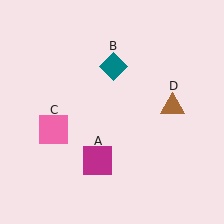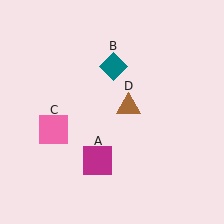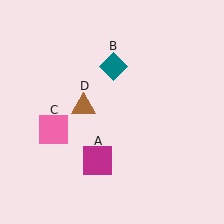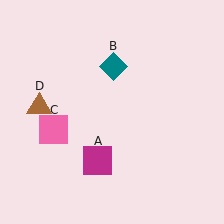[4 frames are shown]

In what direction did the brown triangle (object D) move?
The brown triangle (object D) moved left.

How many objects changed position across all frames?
1 object changed position: brown triangle (object D).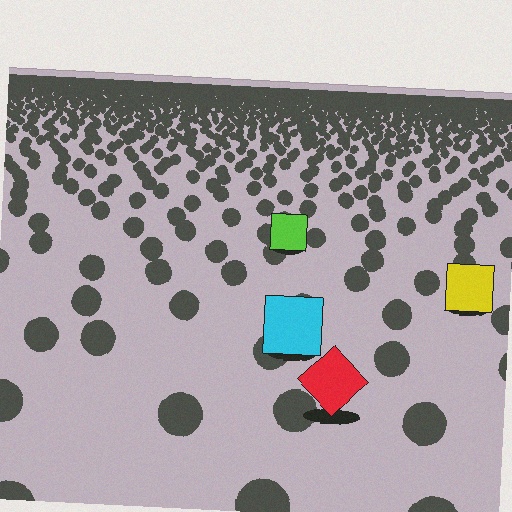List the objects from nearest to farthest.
From nearest to farthest: the red diamond, the cyan square, the yellow square, the lime square.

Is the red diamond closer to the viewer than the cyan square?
Yes. The red diamond is closer — you can tell from the texture gradient: the ground texture is coarser near it.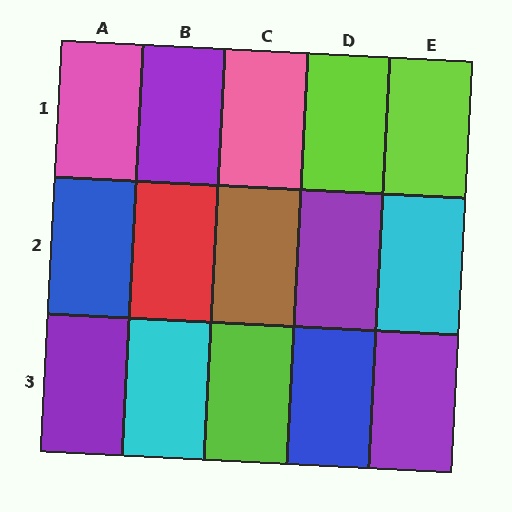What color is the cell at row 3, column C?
Lime.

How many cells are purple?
4 cells are purple.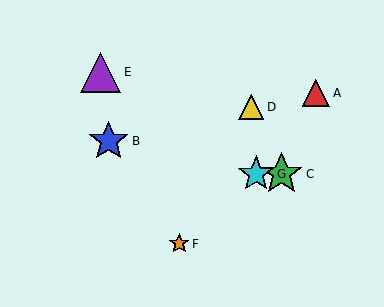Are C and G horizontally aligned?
Yes, both are at y≈174.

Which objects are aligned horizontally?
Objects C, G are aligned horizontally.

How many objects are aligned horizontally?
2 objects (C, G) are aligned horizontally.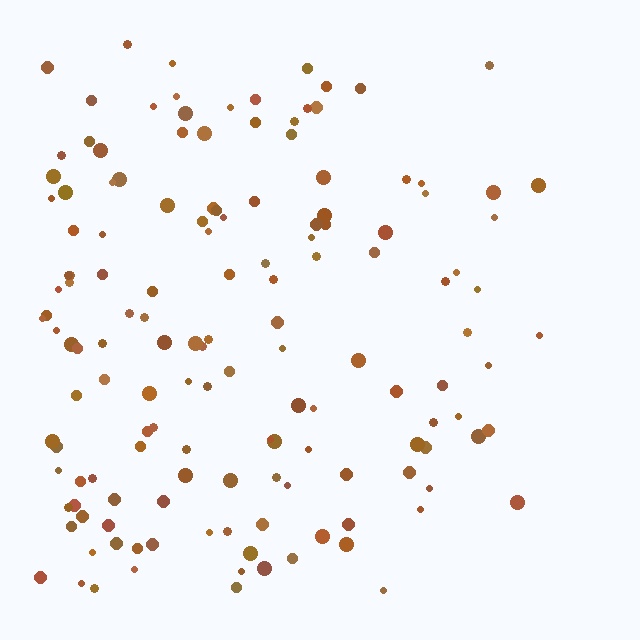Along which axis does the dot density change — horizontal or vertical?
Horizontal.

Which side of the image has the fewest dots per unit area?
The right.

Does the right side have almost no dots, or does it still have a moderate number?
Still a moderate number, just noticeably fewer than the left.